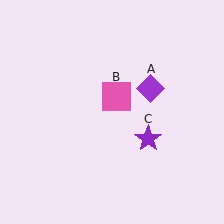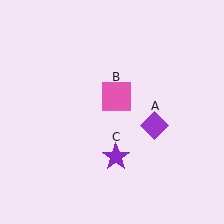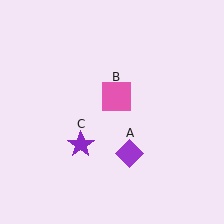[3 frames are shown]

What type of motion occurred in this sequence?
The purple diamond (object A), purple star (object C) rotated clockwise around the center of the scene.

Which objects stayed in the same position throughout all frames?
Pink square (object B) remained stationary.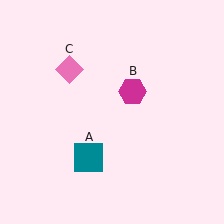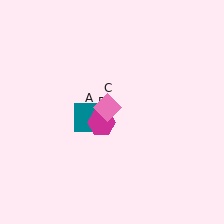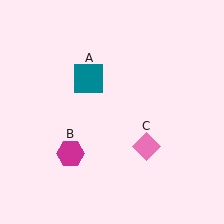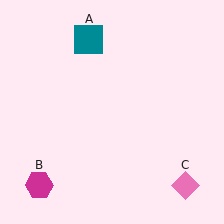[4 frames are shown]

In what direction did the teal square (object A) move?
The teal square (object A) moved up.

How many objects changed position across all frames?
3 objects changed position: teal square (object A), magenta hexagon (object B), pink diamond (object C).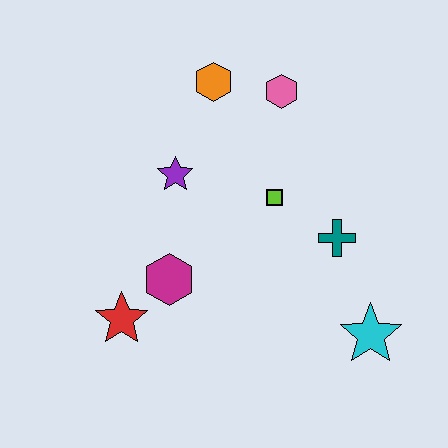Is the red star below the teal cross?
Yes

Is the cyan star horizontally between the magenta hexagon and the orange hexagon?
No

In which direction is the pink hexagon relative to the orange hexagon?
The pink hexagon is to the right of the orange hexagon.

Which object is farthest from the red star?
The pink hexagon is farthest from the red star.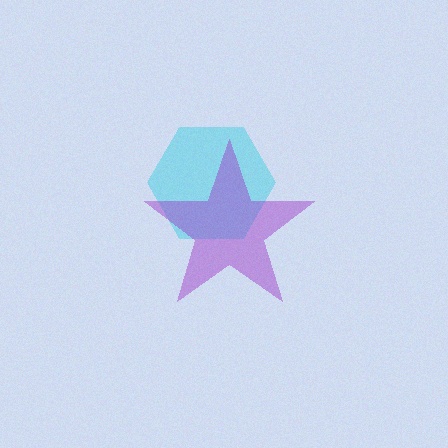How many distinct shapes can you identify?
There are 2 distinct shapes: a cyan hexagon, a purple star.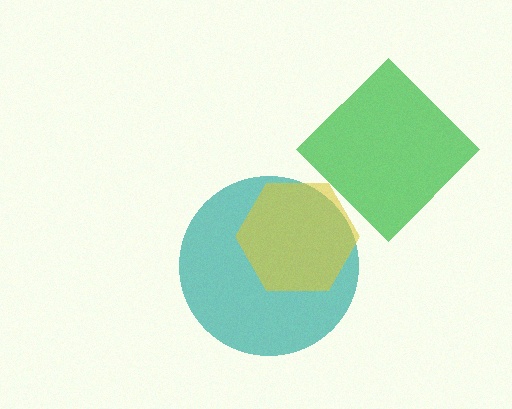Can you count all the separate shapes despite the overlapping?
Yes, there are 3 separate shapes.